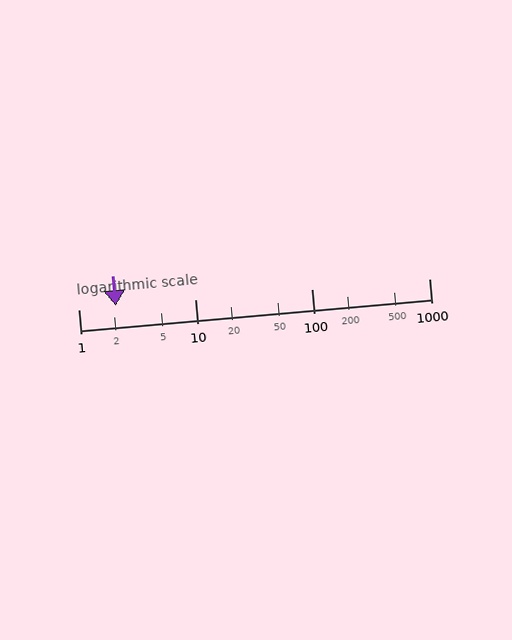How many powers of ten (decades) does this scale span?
The scale spans 3 decades, from 1 to 1000.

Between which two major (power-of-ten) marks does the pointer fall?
The pointer is between 1 and 10.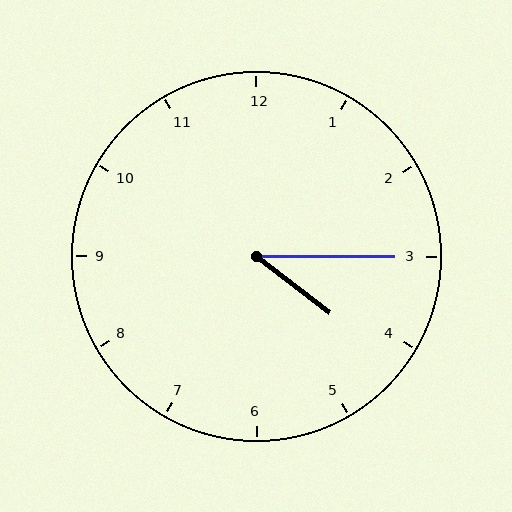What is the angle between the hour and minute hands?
Approximately 38 degrees.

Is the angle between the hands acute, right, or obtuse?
It is acute.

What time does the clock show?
4:15.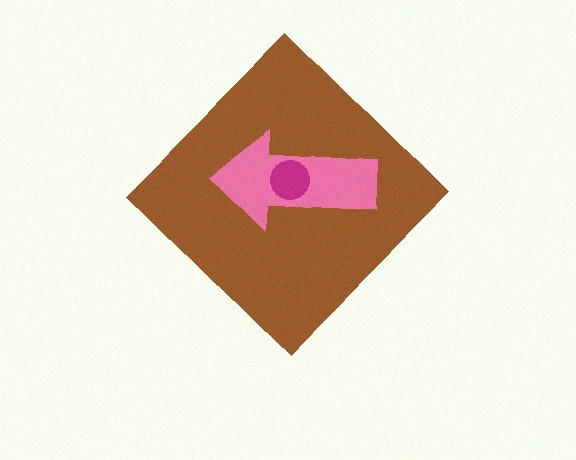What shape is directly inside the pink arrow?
The magenta circle.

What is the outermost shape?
The brown diamond.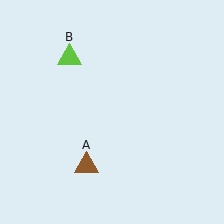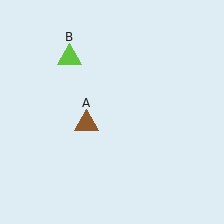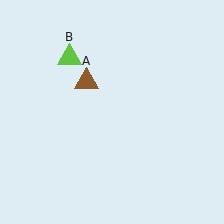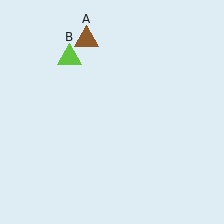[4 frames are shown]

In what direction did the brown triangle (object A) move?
The brown triangle (object A) moved up.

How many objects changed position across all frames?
1 object changed position: brown triangle (object A).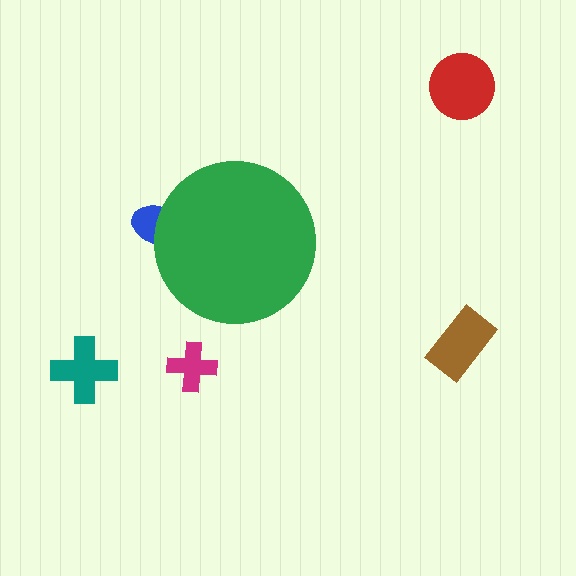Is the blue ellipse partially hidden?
Yes, the blue ellipse is partially hidden behind the green circle.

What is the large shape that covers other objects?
A green circle.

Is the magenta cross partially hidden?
No, the magenta cross is fully visible.